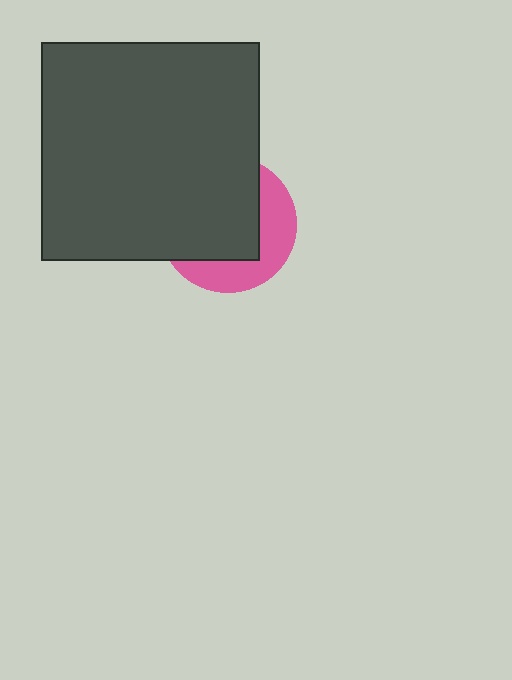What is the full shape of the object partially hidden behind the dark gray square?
The partially hidden object is a pink circle.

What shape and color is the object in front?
The object in front is a dark gray square.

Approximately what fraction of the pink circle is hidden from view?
Roughly 63% of the pink circle is hidden behind the dark gray square.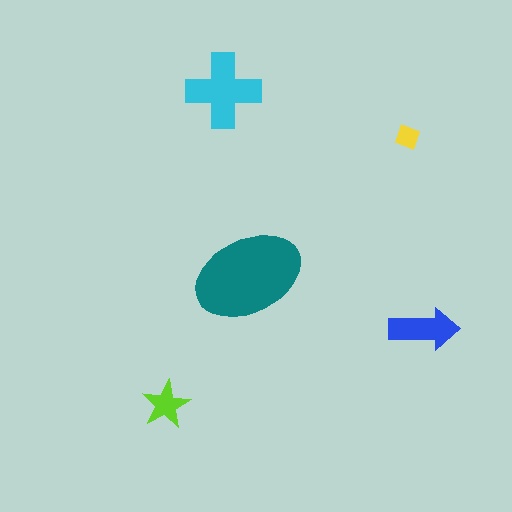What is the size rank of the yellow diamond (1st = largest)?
5th.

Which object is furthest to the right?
The blue arrow is rightmost.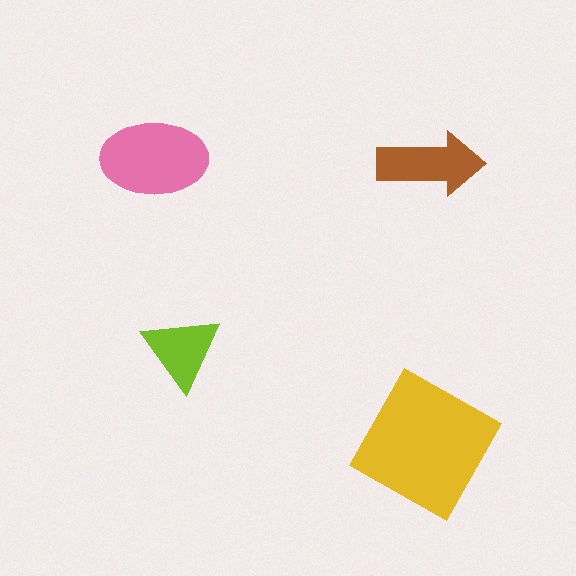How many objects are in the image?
There are 4 objects in the image.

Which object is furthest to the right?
The brown arrow is rightmost.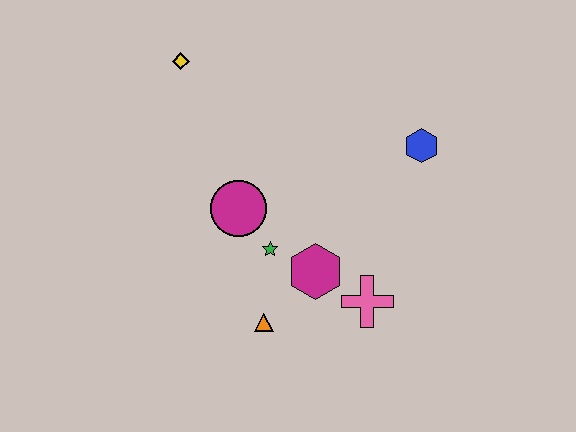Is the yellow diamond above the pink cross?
Yes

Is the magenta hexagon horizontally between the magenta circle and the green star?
No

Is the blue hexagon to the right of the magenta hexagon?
Yes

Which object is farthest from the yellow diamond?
The pink cross is farthest from the yellow diamond.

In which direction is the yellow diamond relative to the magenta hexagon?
The yellow diamond is above the magenta hexagon.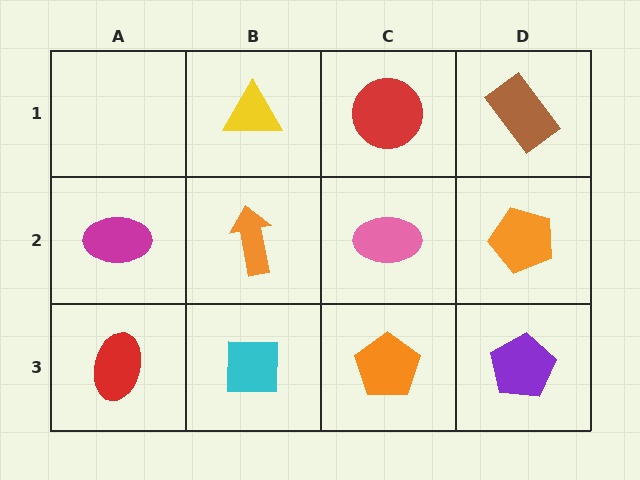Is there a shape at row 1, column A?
No, that cell is empty.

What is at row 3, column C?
An orange pentagon.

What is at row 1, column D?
A brown rectangle.